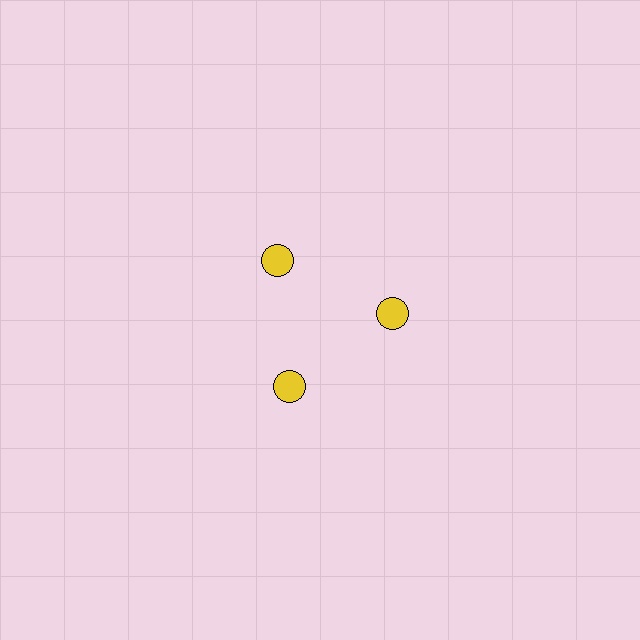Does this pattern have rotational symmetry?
Yes, this pattern has 3-fold rotational symmetry. It looks the same after rotating 120 degrees around the center.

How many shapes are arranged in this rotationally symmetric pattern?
There are 3 shapes, arranged in 3 groups of 1.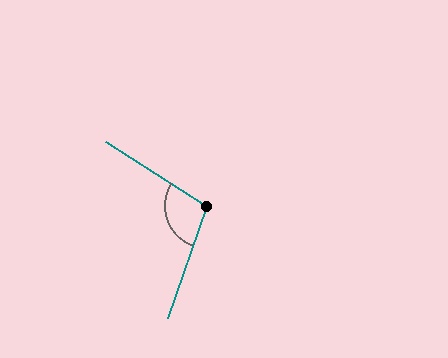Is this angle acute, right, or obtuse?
It is obtuse.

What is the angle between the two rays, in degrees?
Approximately 103 degrees.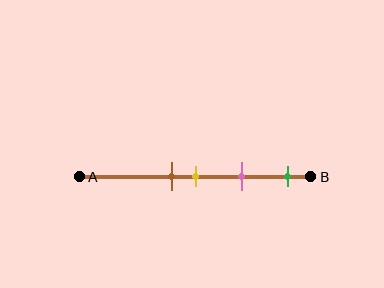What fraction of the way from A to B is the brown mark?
The brown mark is approximately 40% (0.4) of the way from A to B.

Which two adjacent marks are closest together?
The brown and yellow marks are the closest adjacent pair.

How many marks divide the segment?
There are 4 marks dividing the segment.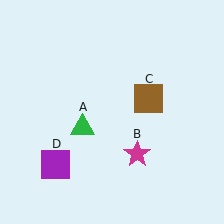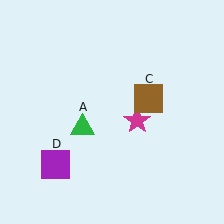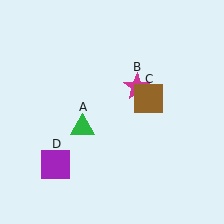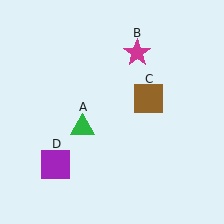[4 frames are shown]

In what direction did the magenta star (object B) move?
The magenta star (object B) moved up.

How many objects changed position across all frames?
1 object changed position: magenta star (object B).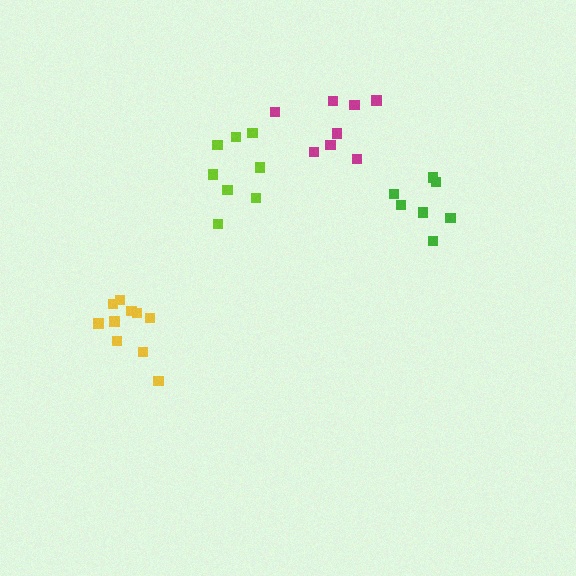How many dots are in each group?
Group 1: 10 dots, Group 2: 8 dots, Group 3: 7 dots, Group 4: 8 dots (33 total).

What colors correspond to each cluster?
The clusters are colored: yellow, magenta, green, lime.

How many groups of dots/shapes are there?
There are 4 groups.